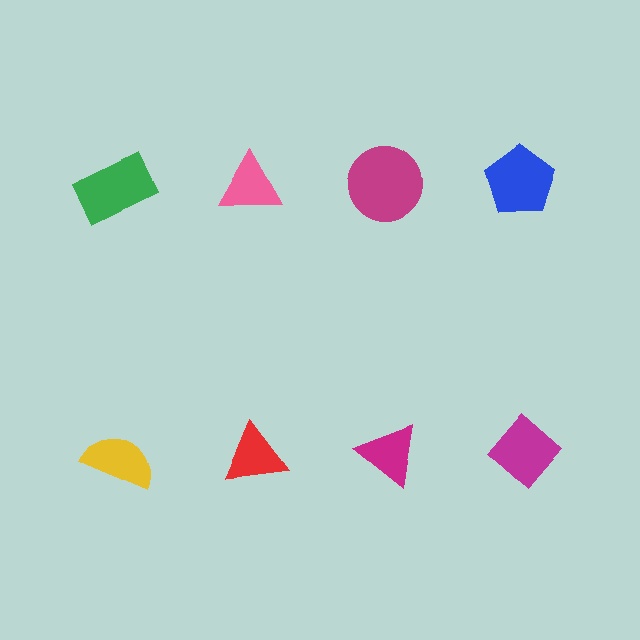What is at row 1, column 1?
A green rectangle.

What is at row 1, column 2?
A pink triangle.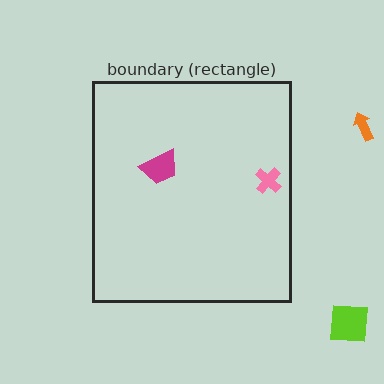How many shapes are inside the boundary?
2 inside, 2 outside.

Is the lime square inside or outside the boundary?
Outside.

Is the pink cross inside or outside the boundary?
Inside.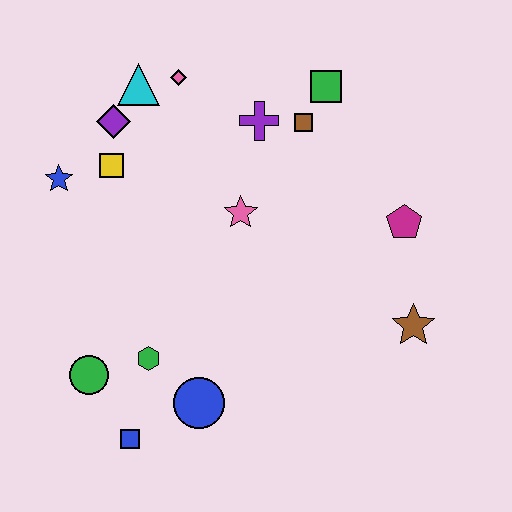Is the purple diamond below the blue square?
No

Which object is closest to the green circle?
The green hexagon is closest to the green circle.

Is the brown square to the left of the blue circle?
No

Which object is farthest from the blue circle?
The green square is farthest from the blue circle.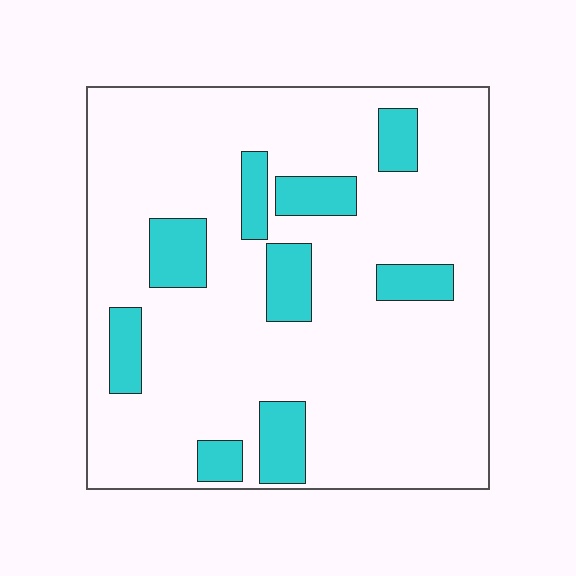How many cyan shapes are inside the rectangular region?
9.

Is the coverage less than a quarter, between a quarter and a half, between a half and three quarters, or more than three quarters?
Less than a quarter.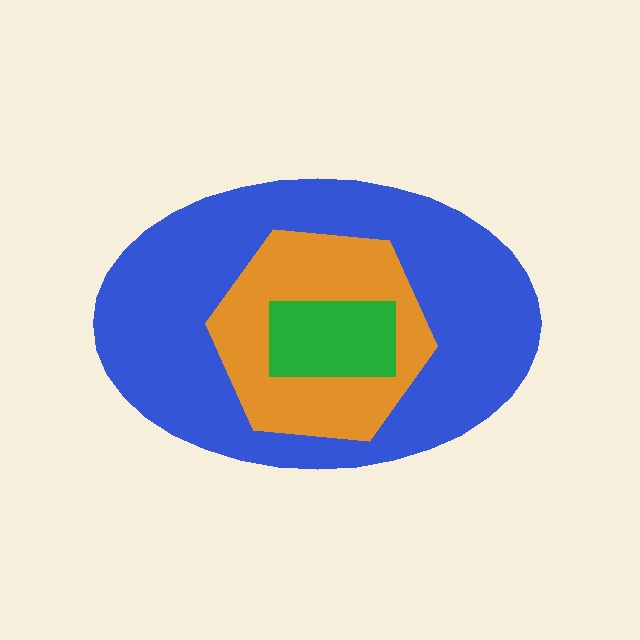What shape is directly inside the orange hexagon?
The green rectangle.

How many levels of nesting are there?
3.